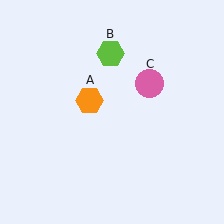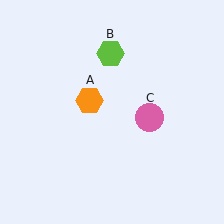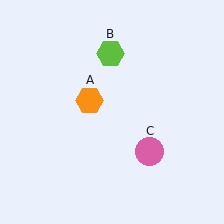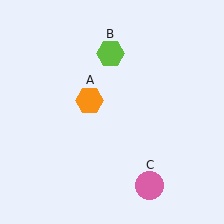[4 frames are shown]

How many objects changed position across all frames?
1 object changed position: pink circle (object C).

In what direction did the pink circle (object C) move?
The pink circle (object C) moved down.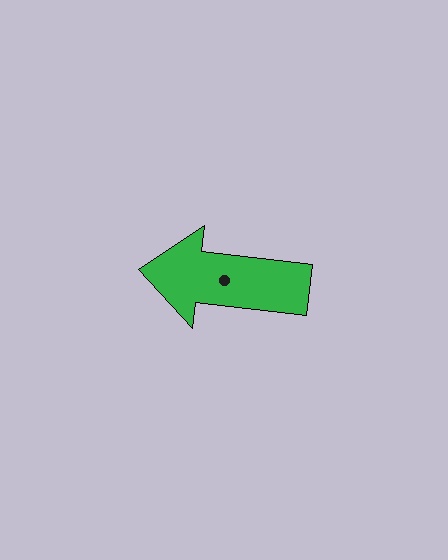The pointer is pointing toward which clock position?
Roughly 9 o'clock.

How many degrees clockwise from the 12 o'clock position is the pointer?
Approximately 277 degrees.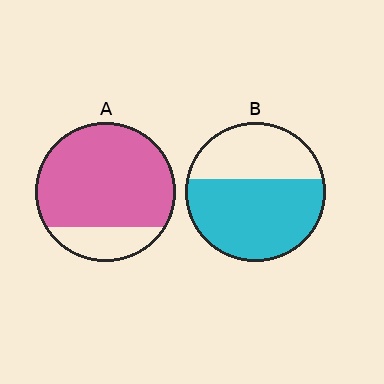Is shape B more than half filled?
Yes.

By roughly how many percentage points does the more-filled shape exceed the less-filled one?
By roughly 20 percentage points (A over B).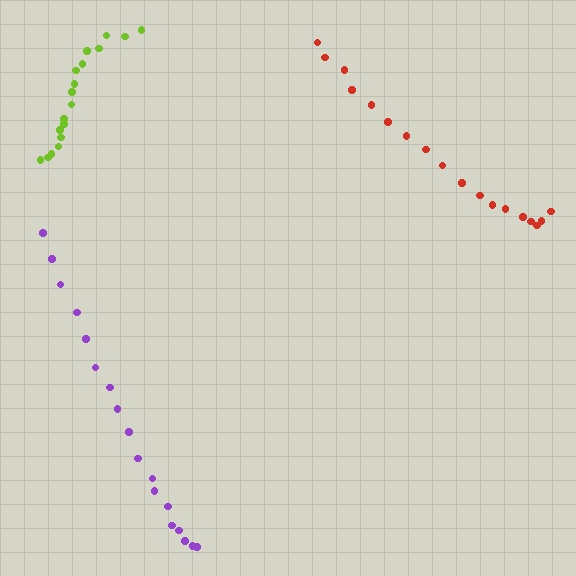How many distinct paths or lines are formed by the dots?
There are 3 distinct paths.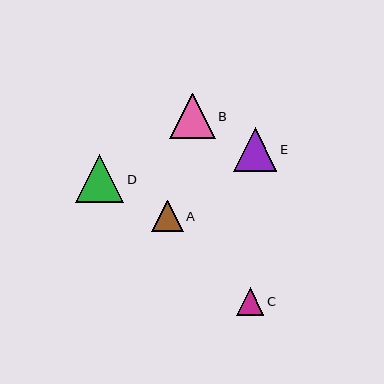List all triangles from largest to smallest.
From largest to smallest: D, B, E, A, C.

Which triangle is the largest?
Triangle D is the largest with a size of approximately 48 pixels.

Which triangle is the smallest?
Triangle C is the smallest with a size of approximately 27 pixels.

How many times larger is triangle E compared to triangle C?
Triangle E is approximately 1.6 times the size of triangle C.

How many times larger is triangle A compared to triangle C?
Triangle A is approximately 1.2 times the size of triangle C.